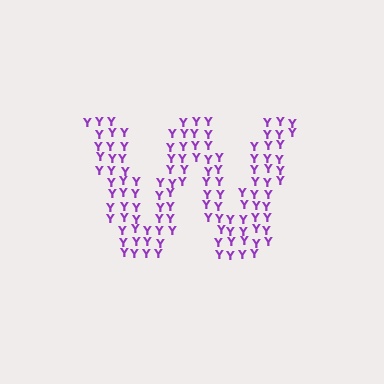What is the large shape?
The large shape is the letter W.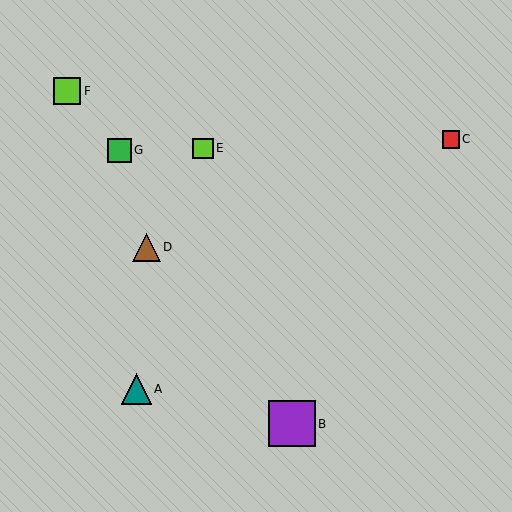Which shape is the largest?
The purple square (labeled B) is the largest.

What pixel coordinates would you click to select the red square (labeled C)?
Click at (451, 139) to select the red square C.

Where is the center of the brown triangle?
The center of the brown triangle is at (146, 247).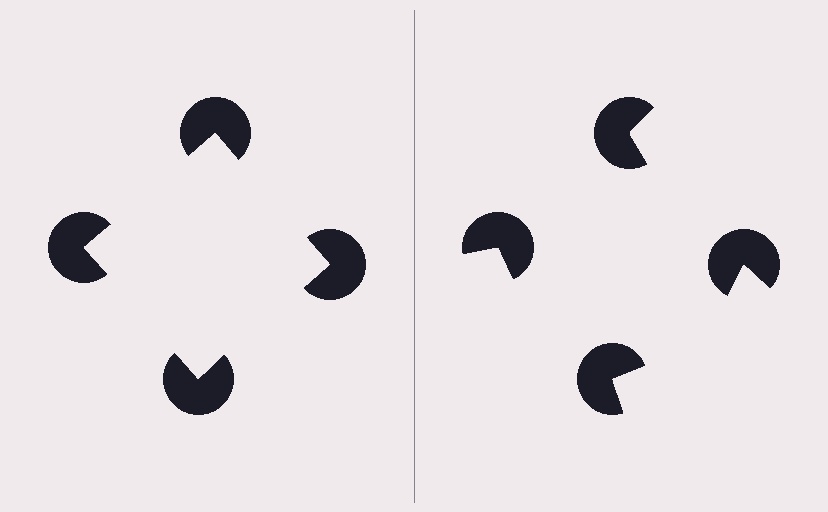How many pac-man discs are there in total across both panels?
8 — 4 on each side.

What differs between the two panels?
The pac-man discs are positioned identically on both sides; only the wedge orientations differ. On the left they align to a square; on the right they are misaligned.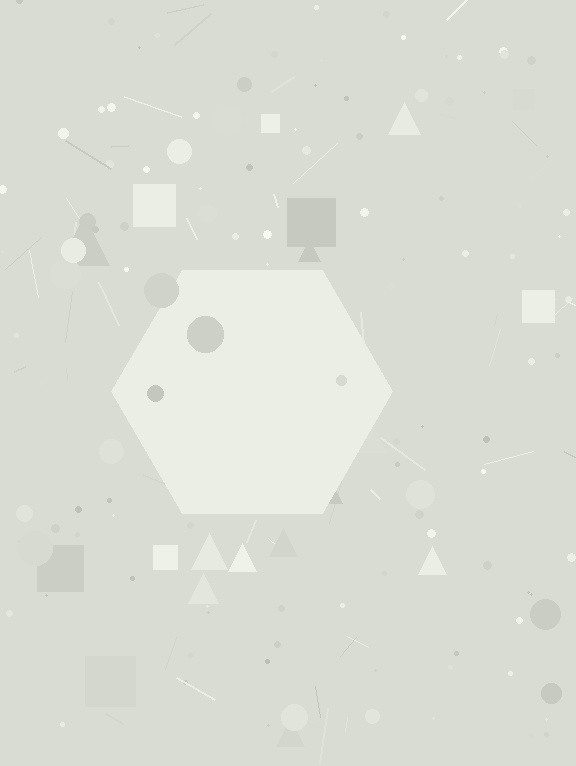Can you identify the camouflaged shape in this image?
The camouflaged shape is a hexagon.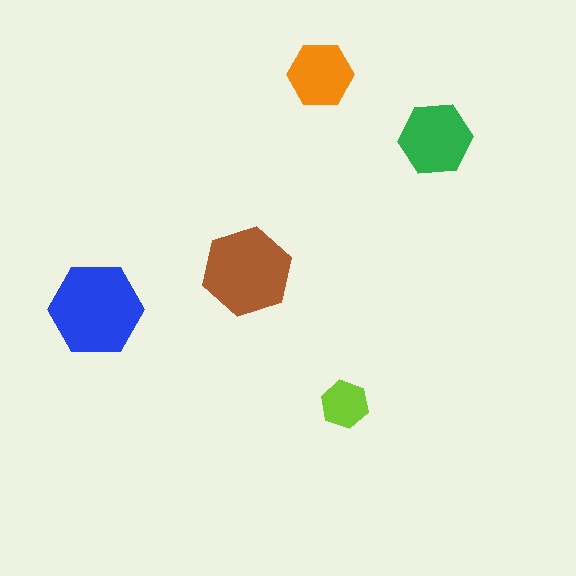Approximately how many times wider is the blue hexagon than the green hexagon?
About 1.5 times wider.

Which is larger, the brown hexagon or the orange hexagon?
The brown one.